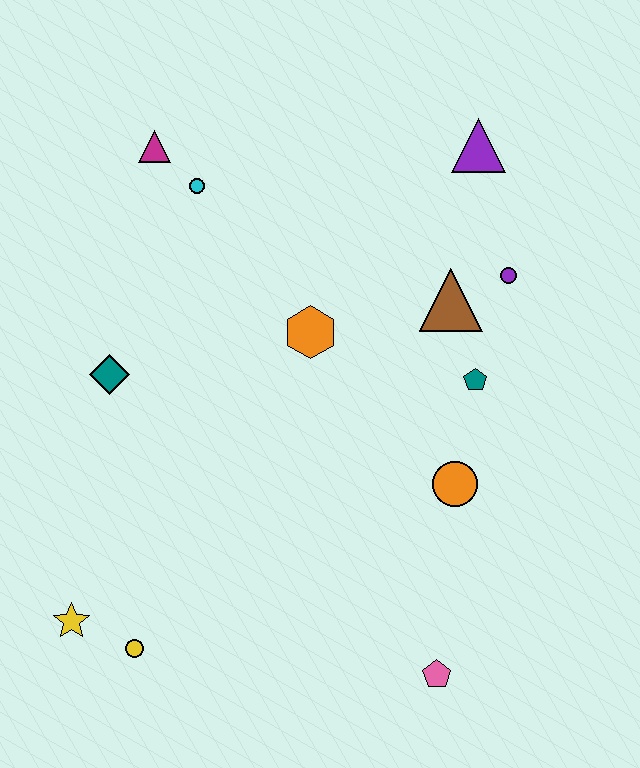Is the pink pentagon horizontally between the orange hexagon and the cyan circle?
No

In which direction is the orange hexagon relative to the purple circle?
The orange hexagon is to the left of the purple circle.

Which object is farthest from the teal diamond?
The pink pentagon is farthest from the teal diamond.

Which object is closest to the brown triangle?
The purple circle is closest to the brown triangle.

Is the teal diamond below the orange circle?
No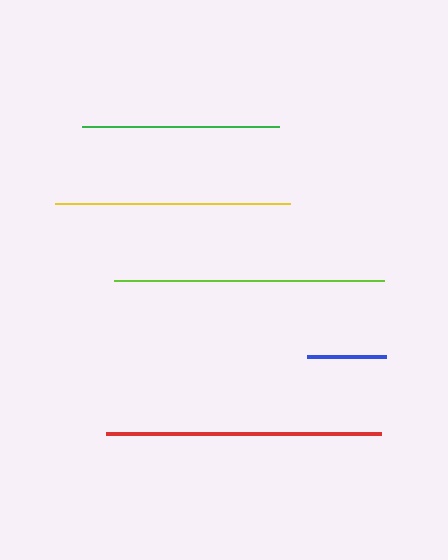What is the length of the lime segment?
The lime segment is approximately 270 pixels long.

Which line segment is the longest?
The red line is the longest at approximately 275 pixels.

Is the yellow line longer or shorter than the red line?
The red line is longer than the yellow line.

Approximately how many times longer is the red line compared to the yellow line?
The red line is approximately 1.2 times the length of the yellow line.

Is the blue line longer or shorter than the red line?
The red line is longer than the blue line.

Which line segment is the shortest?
The blue line is the shortest at approximately 80 pixels.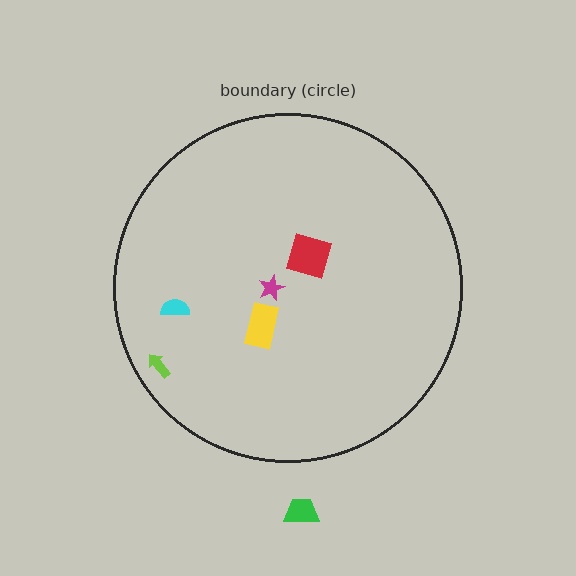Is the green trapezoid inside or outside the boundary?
Outside.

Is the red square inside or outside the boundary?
Inside.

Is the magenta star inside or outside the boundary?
Inside.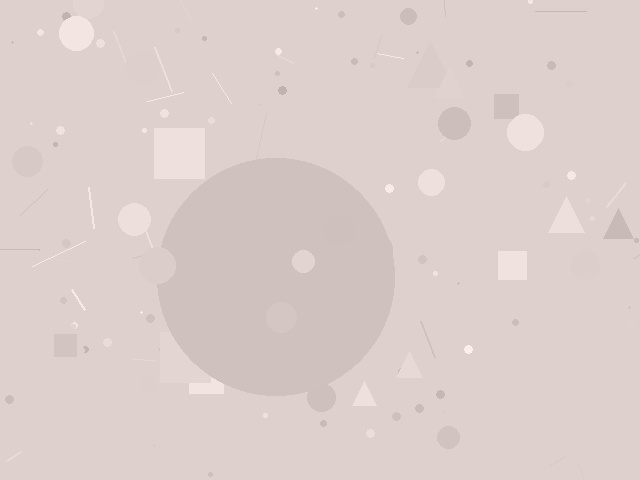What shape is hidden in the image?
A circle is hidden in the image.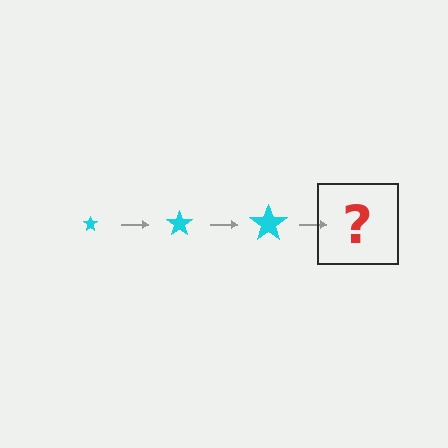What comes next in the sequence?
The next element should be a cyan star, larger than the previous one.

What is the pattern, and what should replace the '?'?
The pattern is that the star gets progressively larger each step. The '?' should be a cyan star, larger than the previous one.